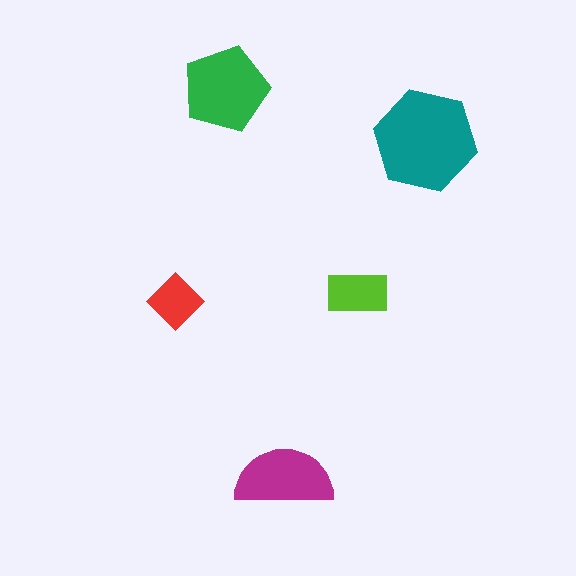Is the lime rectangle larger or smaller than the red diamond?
Larger.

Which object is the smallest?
The red diamond.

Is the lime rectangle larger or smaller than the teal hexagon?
Smaller.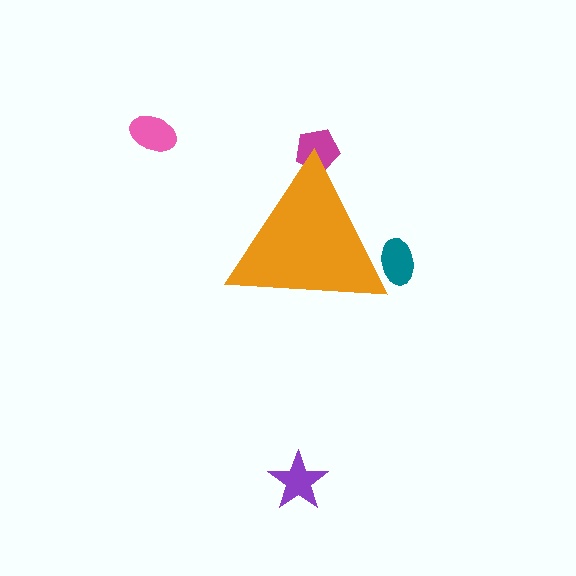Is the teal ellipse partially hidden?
Yes, the teal ellipse is partially hidden behind the orange triangle.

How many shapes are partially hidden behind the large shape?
2 shapes are partially hidden.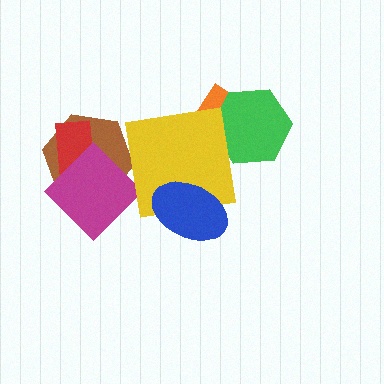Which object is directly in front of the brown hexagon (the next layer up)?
The red rectangle is directly in front of the brown hexagon.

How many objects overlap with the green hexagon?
2 objects overlap with the green hexagon.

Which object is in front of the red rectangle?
The magenta diamond is in front of the red rectangle.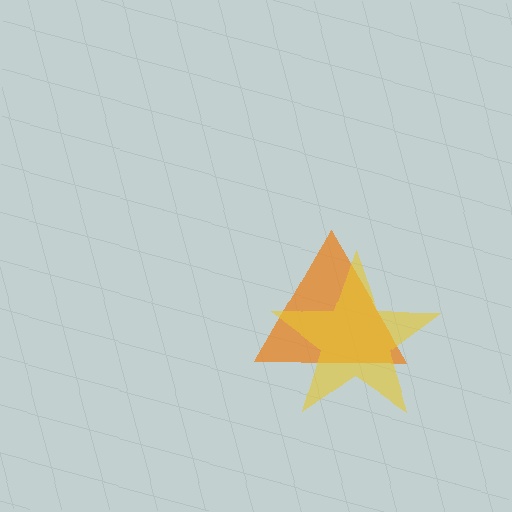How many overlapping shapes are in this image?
There are 2 overlapping shapes in the image.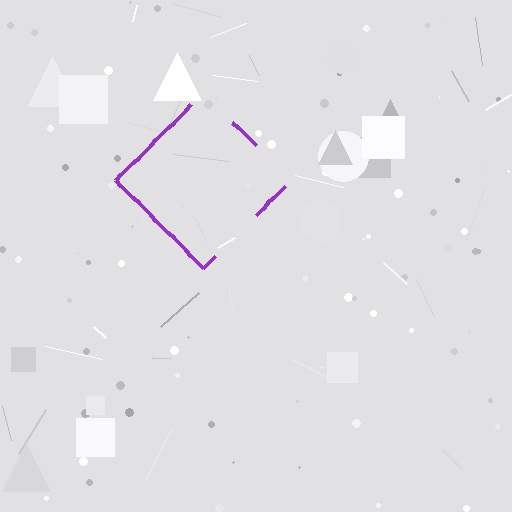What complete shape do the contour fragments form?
The contour fragments form a diamond.